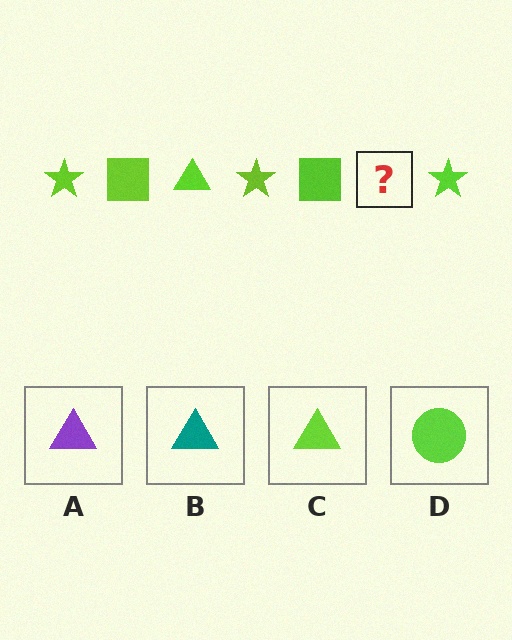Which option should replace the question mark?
Option C.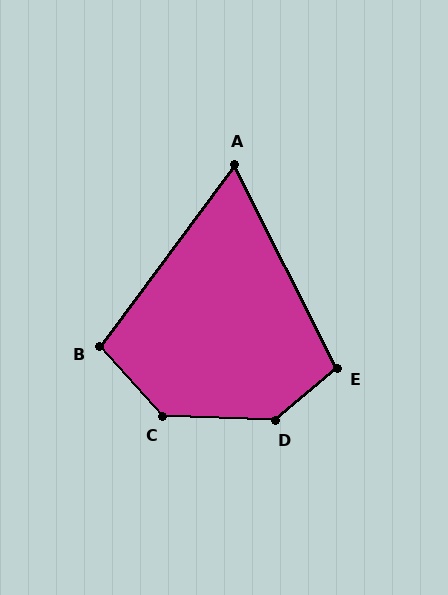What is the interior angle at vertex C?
Approximately 135 degrees (obtuse).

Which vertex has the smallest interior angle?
A, at approximately 63 degrees.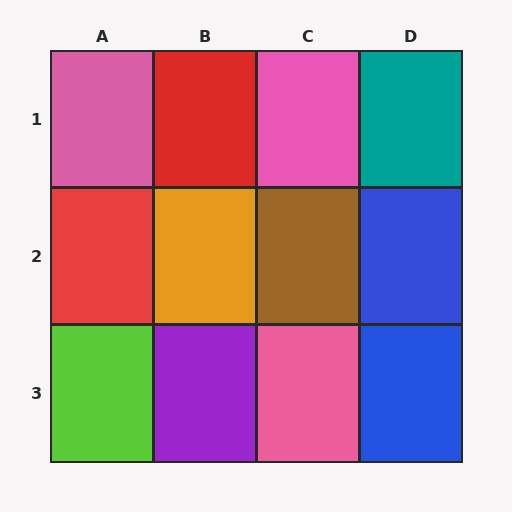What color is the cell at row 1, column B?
Red.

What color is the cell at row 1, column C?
Pink.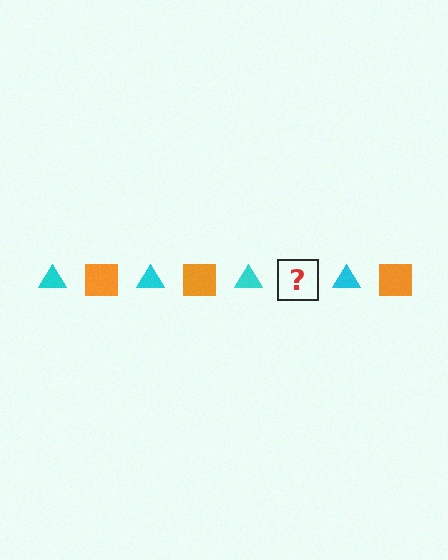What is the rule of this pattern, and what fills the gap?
The rule is that the pattern alternates between cyan triangle and orange square. The gap should be filled with an orange square.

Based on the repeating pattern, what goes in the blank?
The blank should be an orange square.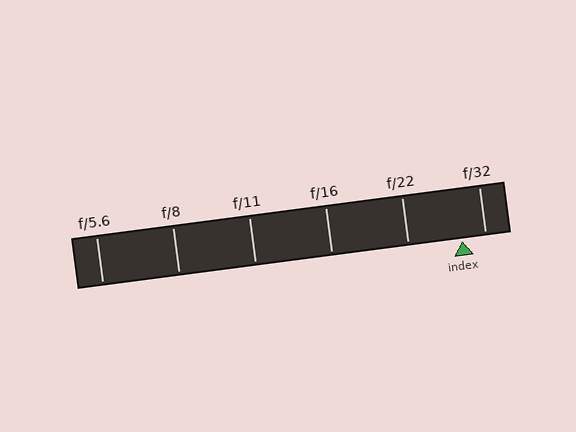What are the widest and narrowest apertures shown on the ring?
The widest aperture shown is f/5.6 and the narrowest is f/32.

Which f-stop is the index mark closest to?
The index mark is closest to f/32.